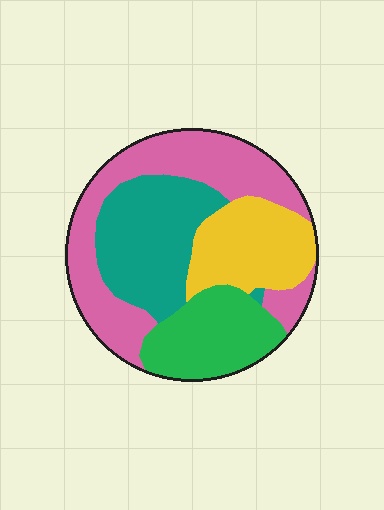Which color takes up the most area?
Pink, at roughly 35%.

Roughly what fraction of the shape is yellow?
Yellow takes up about one fifth (1/5) of the shape.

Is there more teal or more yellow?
Teal.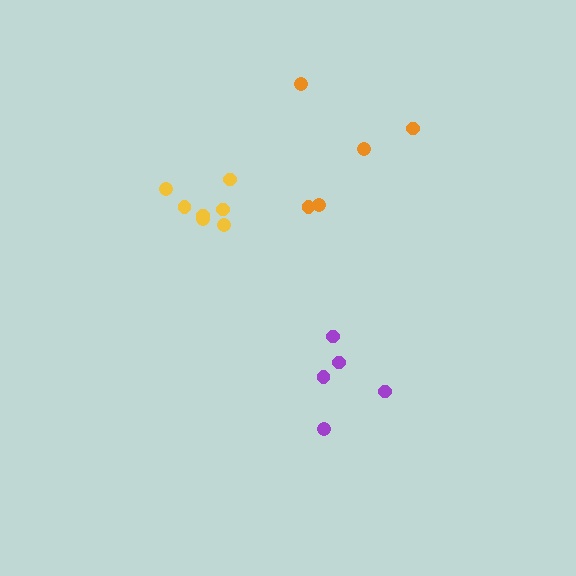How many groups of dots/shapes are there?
There are 3 groups.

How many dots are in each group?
Group 1: 5 dots, Group 2: 7 dots, Group 3: 5 dots (17 total).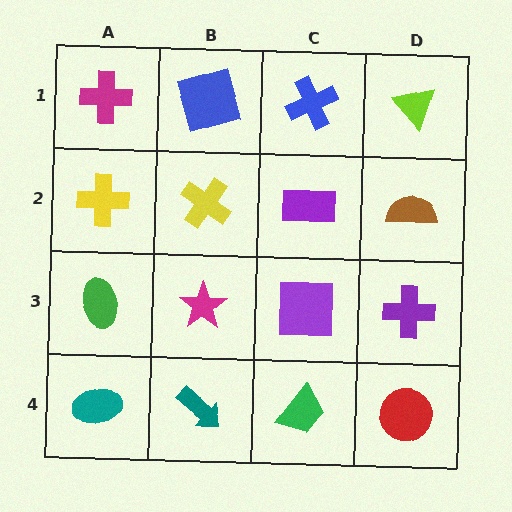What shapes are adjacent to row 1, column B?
A yellow cross (row 2, column B), a magenta cross (row 1, column A), a blue cross (row 1, column C).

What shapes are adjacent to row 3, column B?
A yellow cross (row 2, column B), a teal arrow (row 4, column B), a green ellipse (row 3, column A), a purple square (row 3, column C).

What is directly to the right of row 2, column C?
A brown semicircle.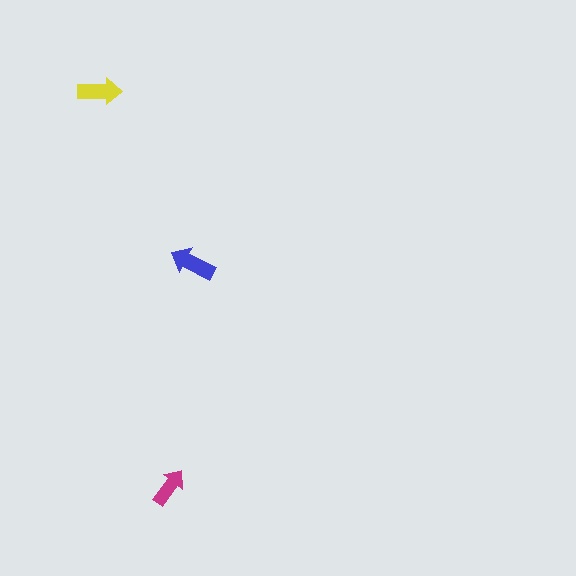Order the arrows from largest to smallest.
the blue one, the yellow one, the magenta one.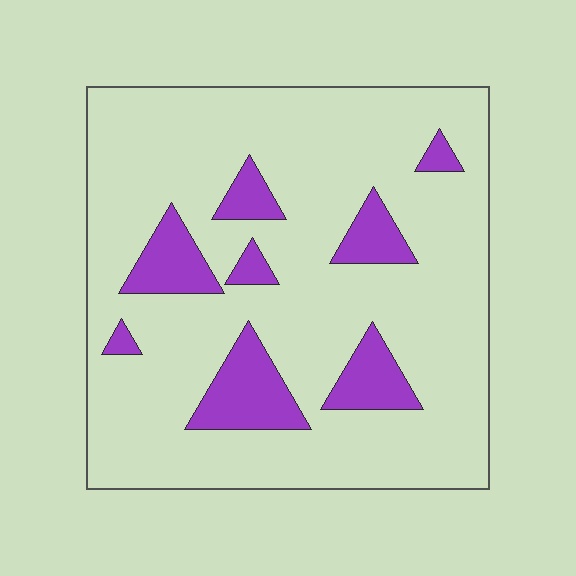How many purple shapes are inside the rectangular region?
8.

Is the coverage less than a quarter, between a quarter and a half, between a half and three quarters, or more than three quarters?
Less than a quarter.